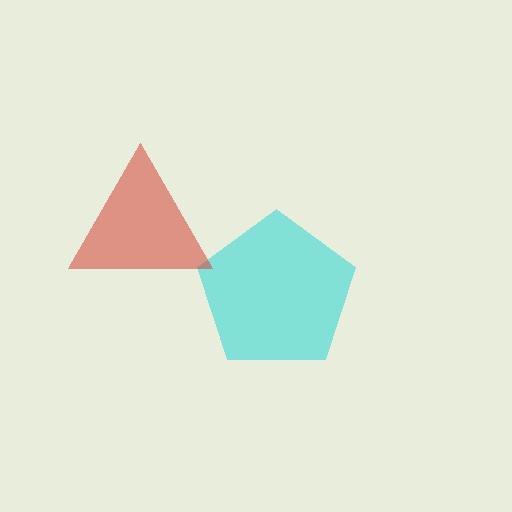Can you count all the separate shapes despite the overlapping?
Yes, there are 2 separate shapes.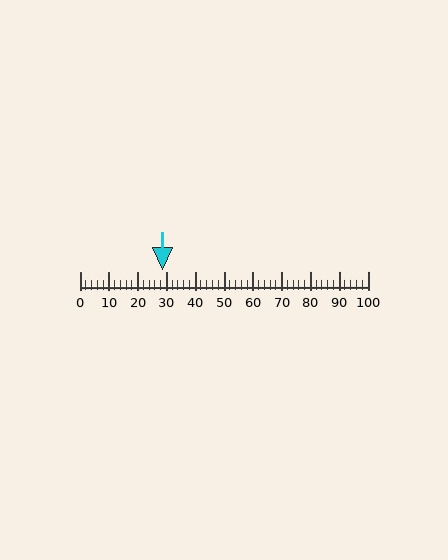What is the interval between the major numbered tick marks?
The major tick marks are spaced 10 units apart.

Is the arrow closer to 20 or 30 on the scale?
The arrow is closer to 30.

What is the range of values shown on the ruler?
The ruler shows values from 0 to 100.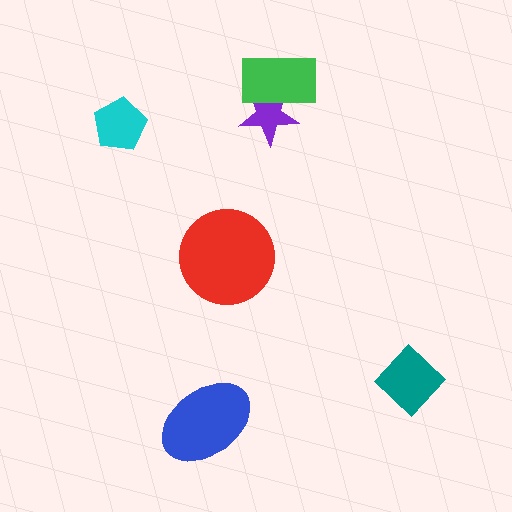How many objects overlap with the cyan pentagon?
0 objects overlap with the cyan pentagon.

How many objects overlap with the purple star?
1 object overlaps with the purple star.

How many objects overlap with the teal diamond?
0 objects overlap with the teal diamond.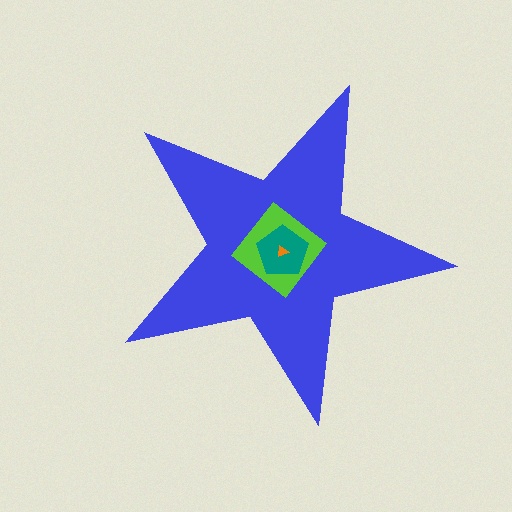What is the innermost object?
The orange triangle.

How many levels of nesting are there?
4.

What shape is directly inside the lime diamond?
The teal pentagon.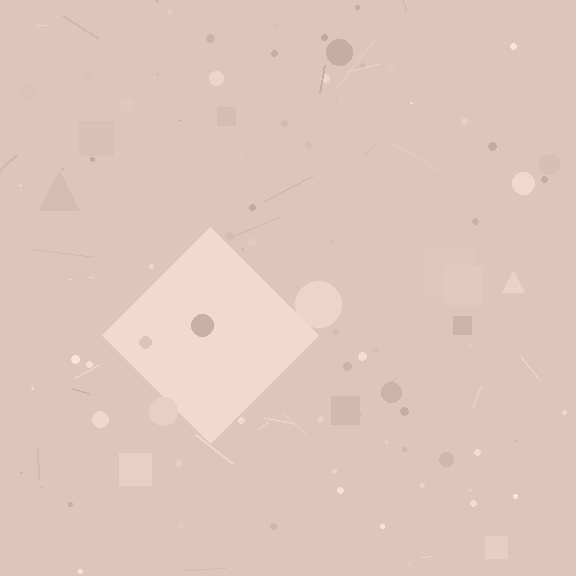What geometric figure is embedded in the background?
A diamond is embedded in the background.